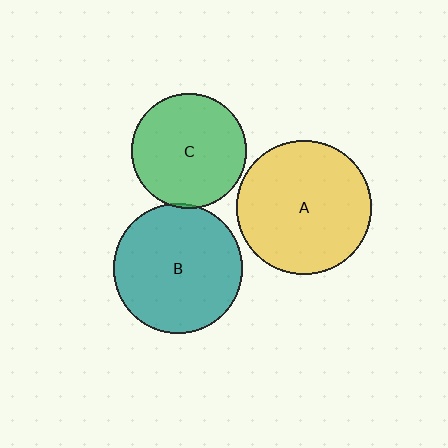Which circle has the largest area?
Circle A (yellow).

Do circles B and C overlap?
Yes.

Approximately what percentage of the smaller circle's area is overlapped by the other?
Approximately 5%.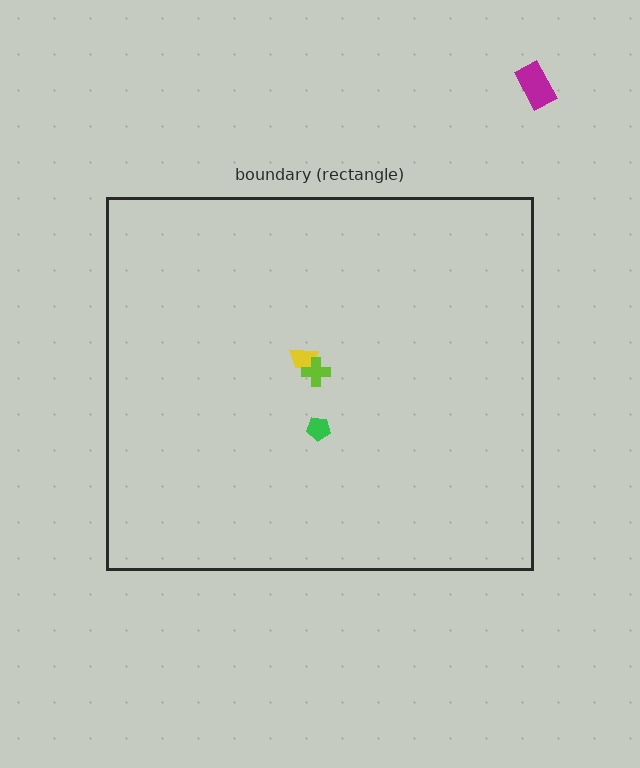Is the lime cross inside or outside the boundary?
Inside.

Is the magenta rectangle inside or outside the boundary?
Outside.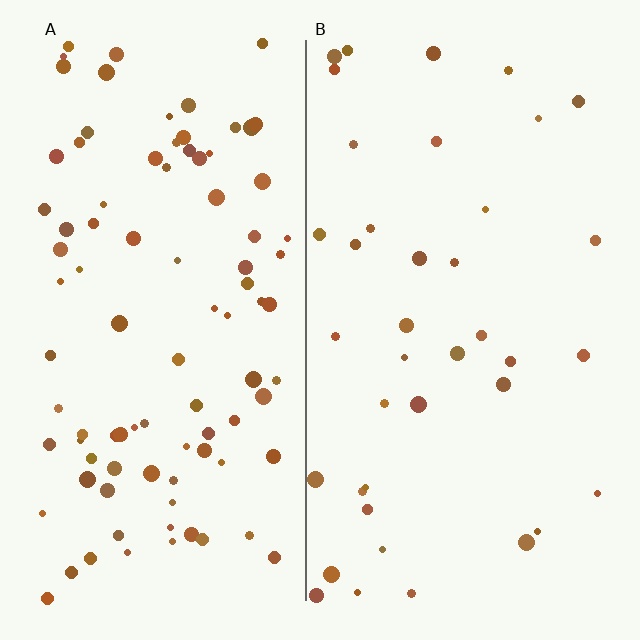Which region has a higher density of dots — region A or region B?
A (the left).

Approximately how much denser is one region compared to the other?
Approximately 2.4× — region A over region B.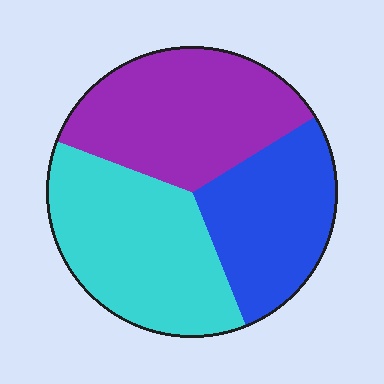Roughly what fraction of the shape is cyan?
Cyan takes up between a quarter and a half of the shape.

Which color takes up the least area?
Blue, at roughly 30%.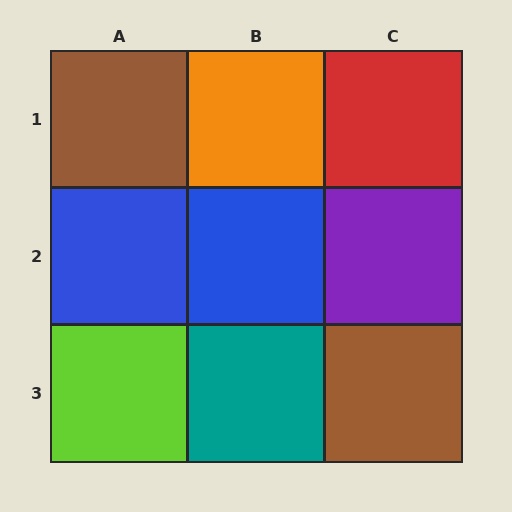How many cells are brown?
2 cells are brown.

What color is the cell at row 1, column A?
Brown.